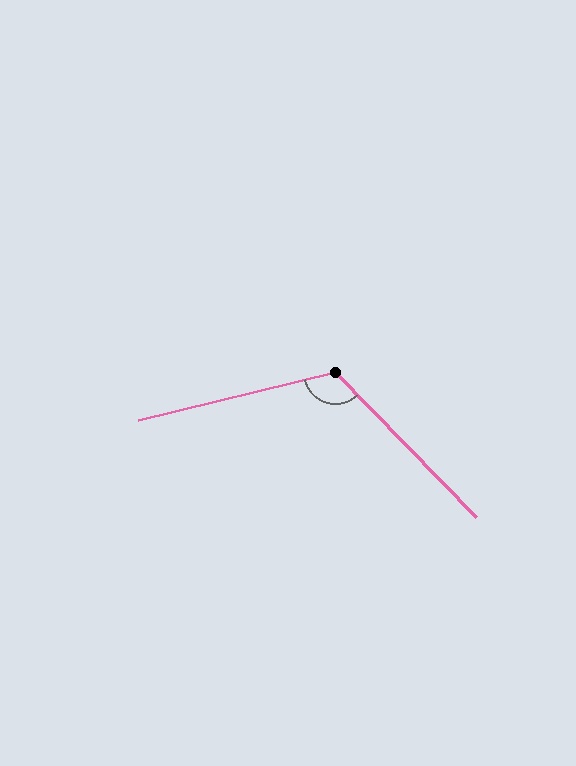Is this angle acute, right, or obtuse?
It is obtuse.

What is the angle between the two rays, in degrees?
Approximately 120 degrees.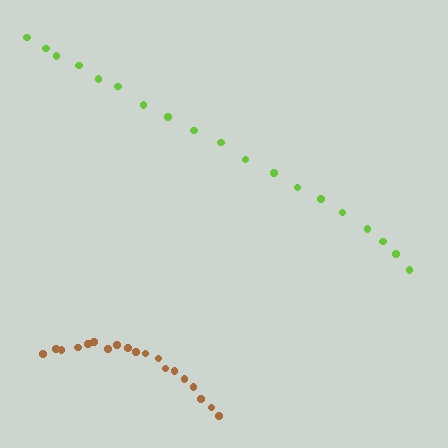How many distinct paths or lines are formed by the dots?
There are 2 distinct paths.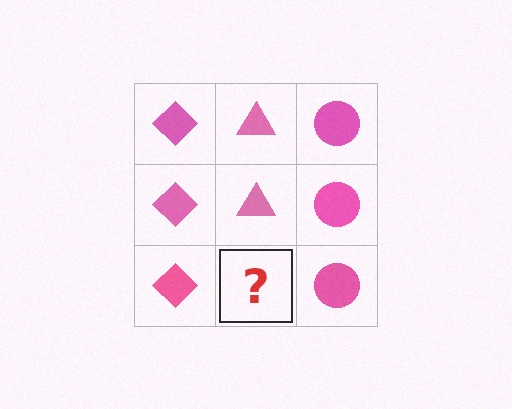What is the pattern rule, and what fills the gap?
The rule is that each column has a consistent shape. The gap should be filled with a pink triangle.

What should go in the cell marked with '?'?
The missing cell should contain a pink triangle.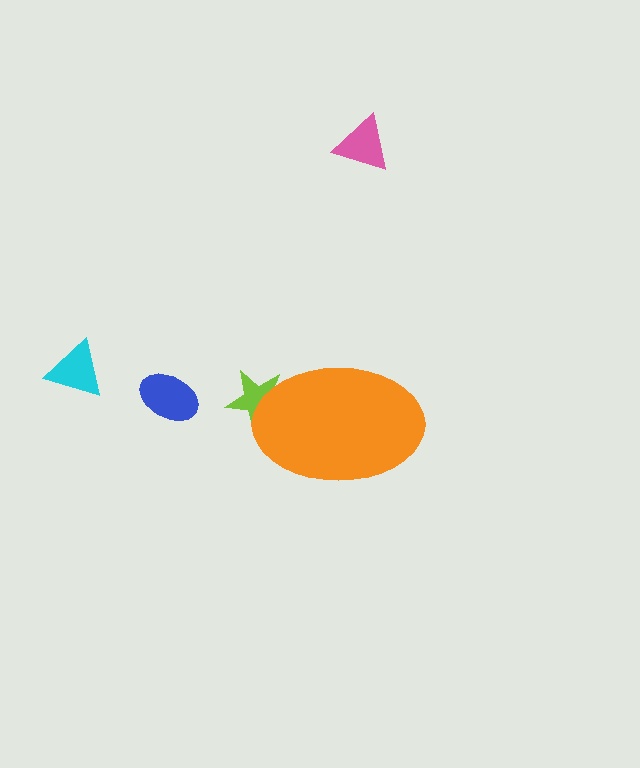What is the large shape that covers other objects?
An orange ellipse.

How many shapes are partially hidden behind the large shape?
1 shape is partially hidden.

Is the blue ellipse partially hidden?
No, the blue ellipse is fully visible.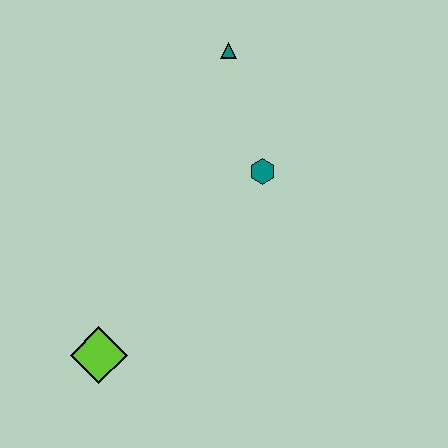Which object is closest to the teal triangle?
The teal hexagon is closest to the teal triangle.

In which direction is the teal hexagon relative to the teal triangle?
The teal hexagon is below the teal triangle.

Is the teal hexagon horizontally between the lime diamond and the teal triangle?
No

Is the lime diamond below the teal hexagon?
Yes